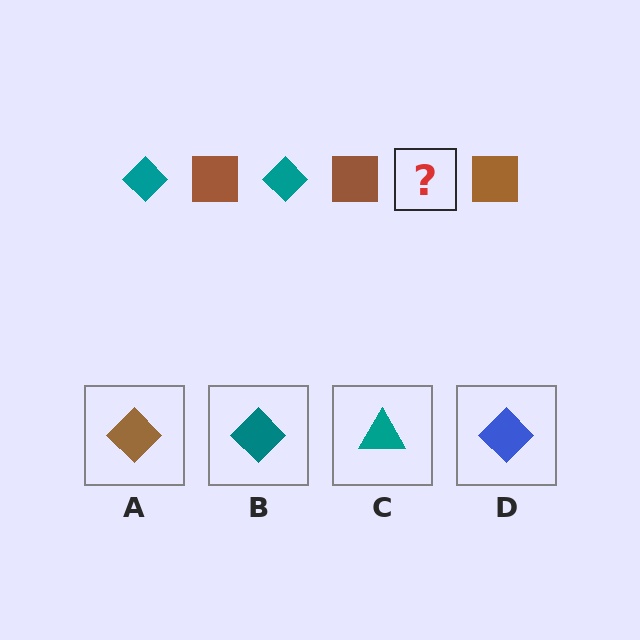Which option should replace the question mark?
Option B.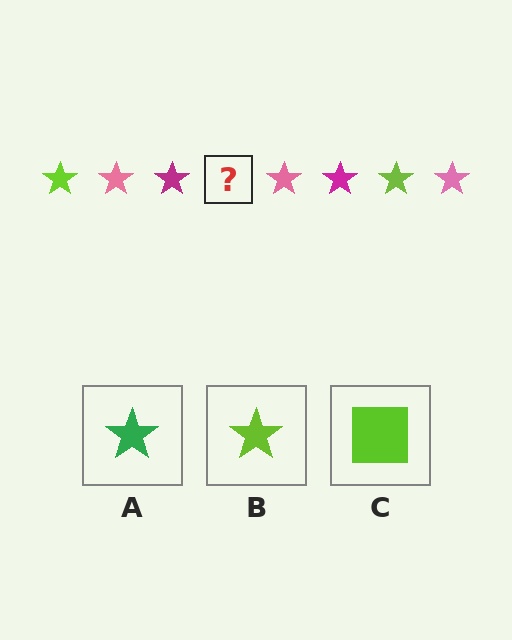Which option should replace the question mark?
Option B.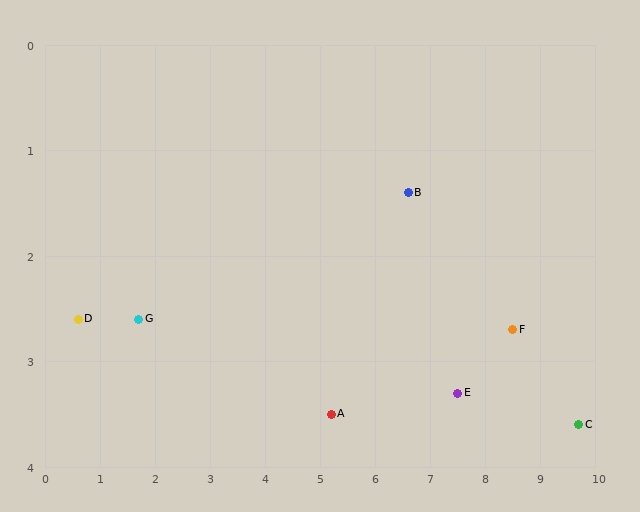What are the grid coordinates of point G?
Point G is at approximately (1.7, 2.6).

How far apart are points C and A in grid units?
Points C and A are about 4.5 grid units apart.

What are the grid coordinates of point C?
Point C is at approximately (9.7, 3.6).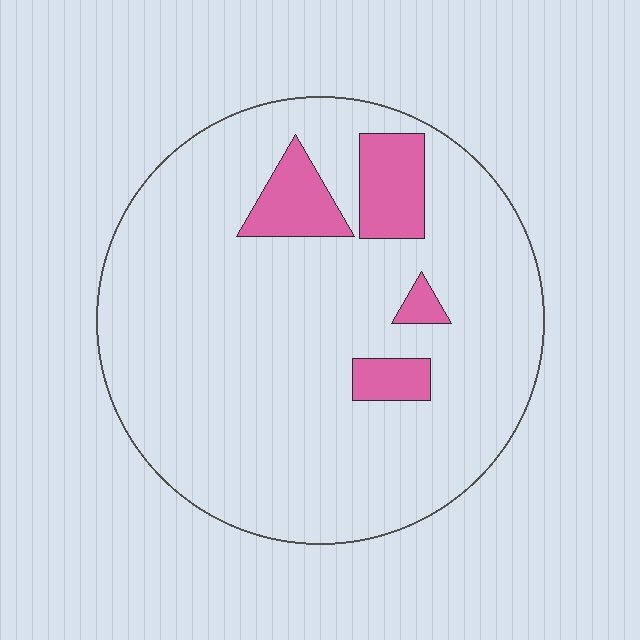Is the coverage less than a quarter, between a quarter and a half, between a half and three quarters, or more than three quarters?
Less than a quarter.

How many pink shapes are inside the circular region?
4.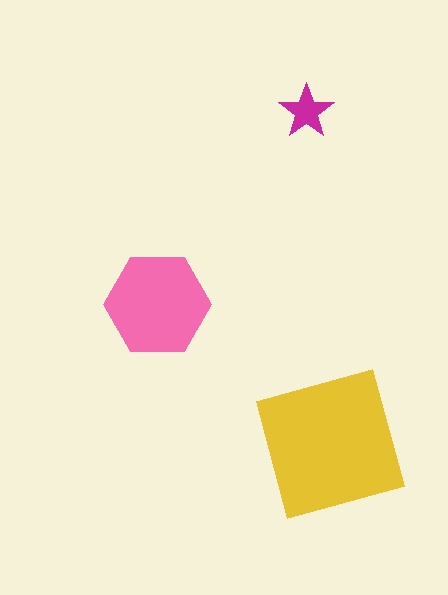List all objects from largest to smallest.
The yellow square, the pink hexagon, the magenta star.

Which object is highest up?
The magenta star is topmost.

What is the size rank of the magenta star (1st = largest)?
3rd.